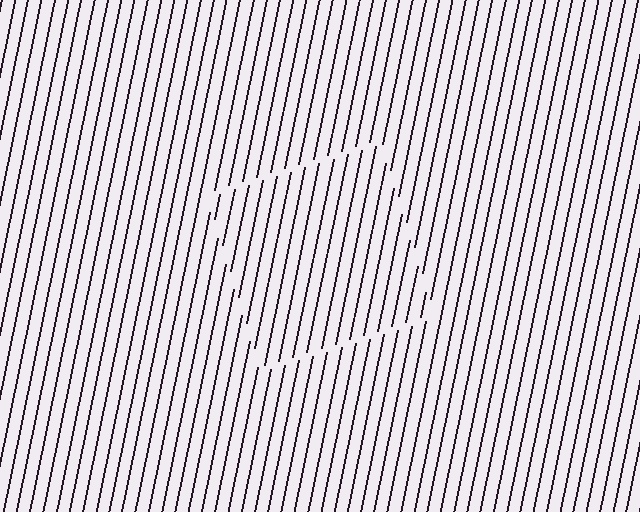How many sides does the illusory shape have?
4 sides — the line-ends trace a square.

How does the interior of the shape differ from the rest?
The interior of the shape contains the same grating, shifted by half a period — the contour is defined by the phase discontinuity where line-ends from the inner and outer gratings abut.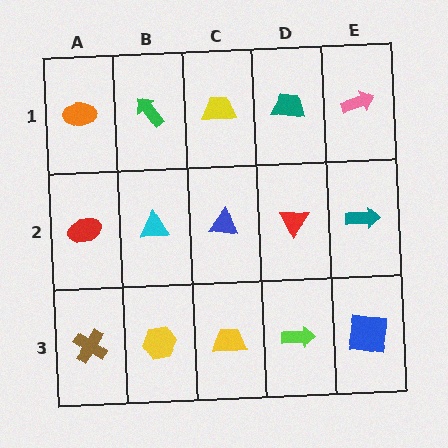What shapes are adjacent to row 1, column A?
A red ellipse (row 2, column A), a green arrow (row 1, column B).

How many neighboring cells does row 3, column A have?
2.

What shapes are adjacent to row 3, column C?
A blue triangle (row 2, column C), a yellow hexagon (row 3, column B), a lime arrow (row 3, column D).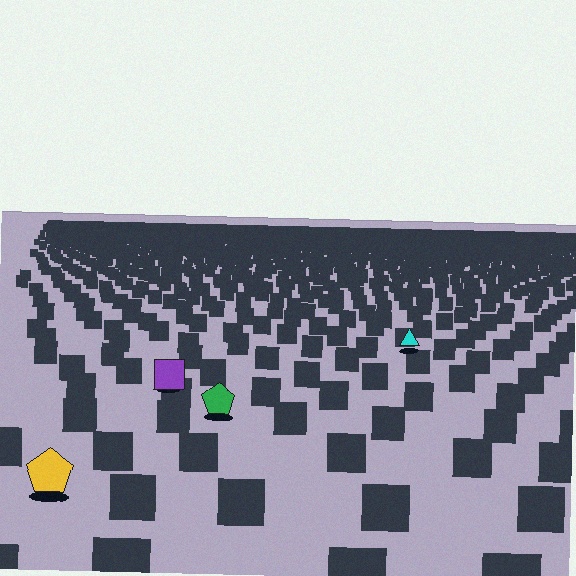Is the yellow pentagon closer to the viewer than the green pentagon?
Yes. The yellow pentagon is closer — you can tell from the texture gradient: the ground texture is coarser near it.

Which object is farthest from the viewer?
The cyan triangle is farthest from the viewer. It appears smaller and the ground texture around it is denser.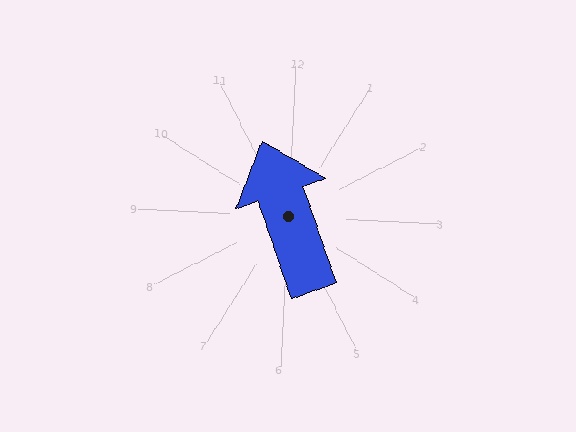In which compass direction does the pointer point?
North.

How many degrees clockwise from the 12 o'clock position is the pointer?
Approximately 338 degrees.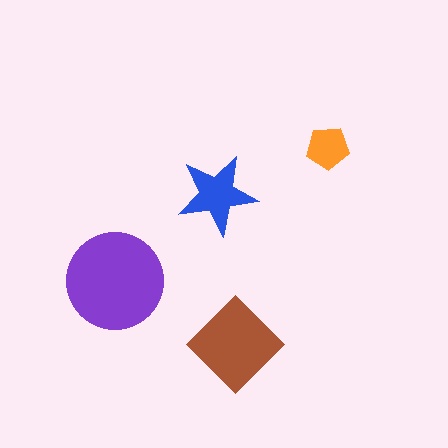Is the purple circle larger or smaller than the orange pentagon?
Larger.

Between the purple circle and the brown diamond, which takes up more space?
The purple circle.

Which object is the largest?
The purple circle.